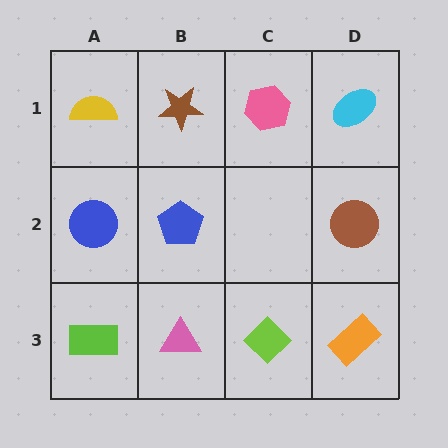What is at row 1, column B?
A brown star.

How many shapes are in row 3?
4 shapes.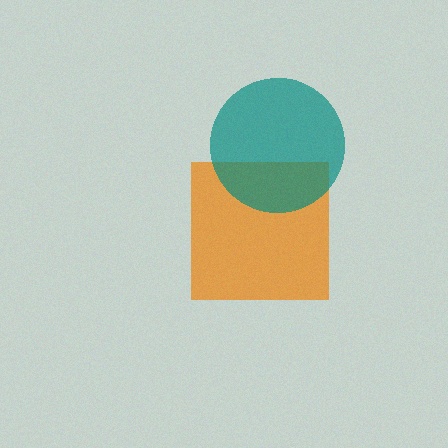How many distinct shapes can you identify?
There are 2 distinct shapes: an orange square, a teal circle.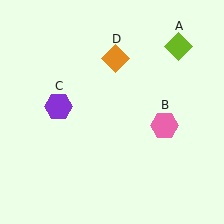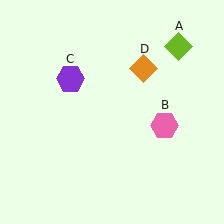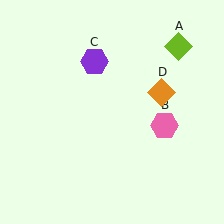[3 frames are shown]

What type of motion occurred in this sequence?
The purple hexagon (object C), orange diamond (object D) rotated clockwise around the center of the scene.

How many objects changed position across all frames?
2 objects changed position: purple hexagon (object C), orange diamond (object D).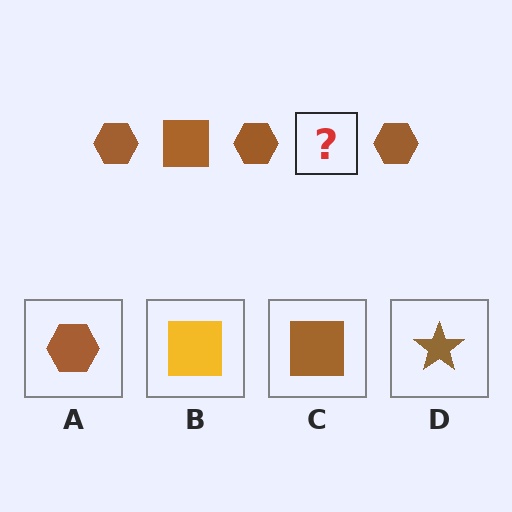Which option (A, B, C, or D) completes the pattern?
C.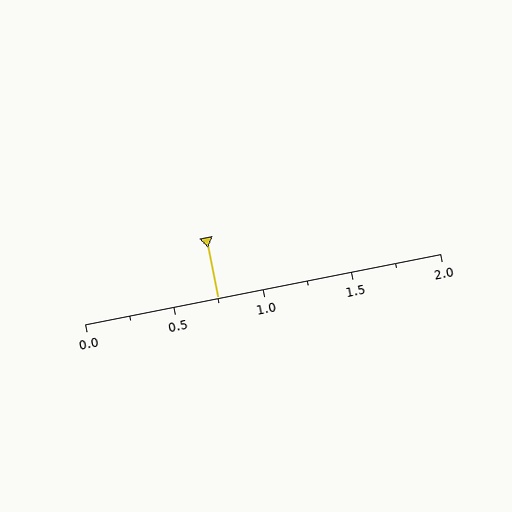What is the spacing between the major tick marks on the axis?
The major ticks are spaced 0.5 apart.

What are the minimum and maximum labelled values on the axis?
The axis runs from 0.0 to 2.0.